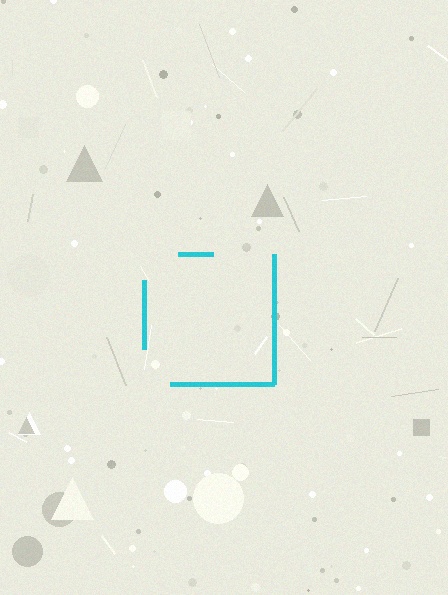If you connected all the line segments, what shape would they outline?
They would outline a square.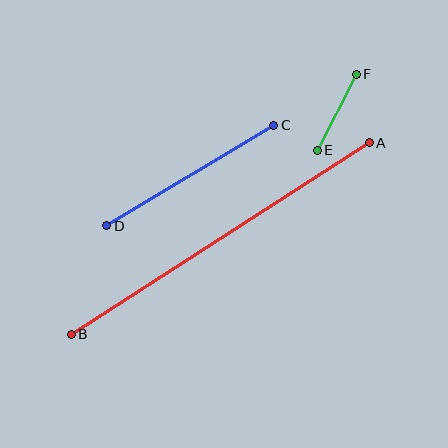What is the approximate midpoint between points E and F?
The midpoint is at approximately (337, 112) pixels.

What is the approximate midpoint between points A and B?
The midpoint is at approximately (220, 239) pixels.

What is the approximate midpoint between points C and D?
The midpoint is at approximately (190, 176) pixels.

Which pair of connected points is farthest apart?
Points A and B are farthest apart.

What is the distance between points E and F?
The distance is approximately 86 pixels.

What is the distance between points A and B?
The distance is approximately 354 pixels.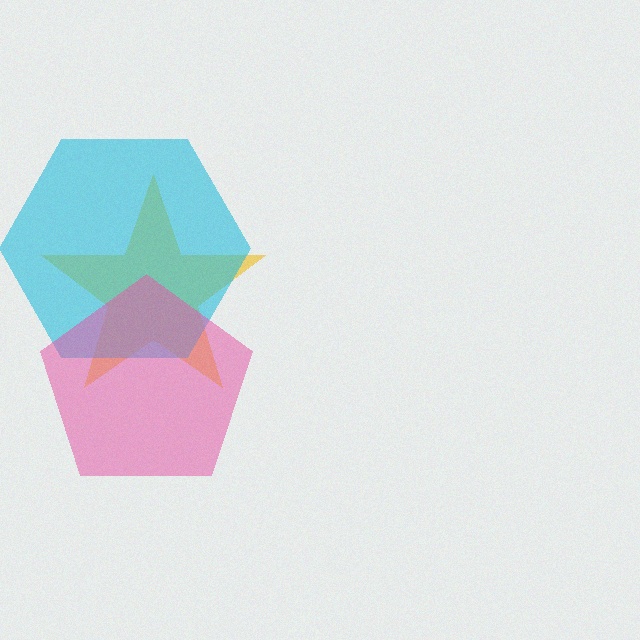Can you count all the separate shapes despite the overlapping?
Yes, there are 3 separate shapes.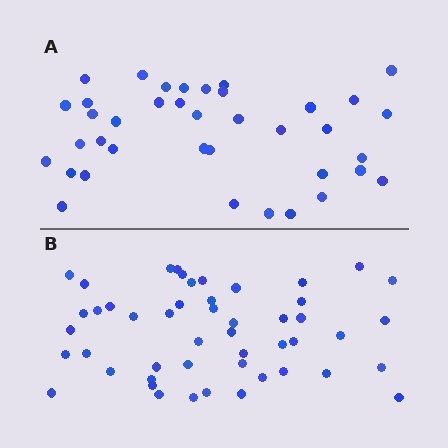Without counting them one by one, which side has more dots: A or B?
Region B (the bottom region) has more dots.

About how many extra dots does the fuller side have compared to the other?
Region B has roughly 12 or so more dots than region A.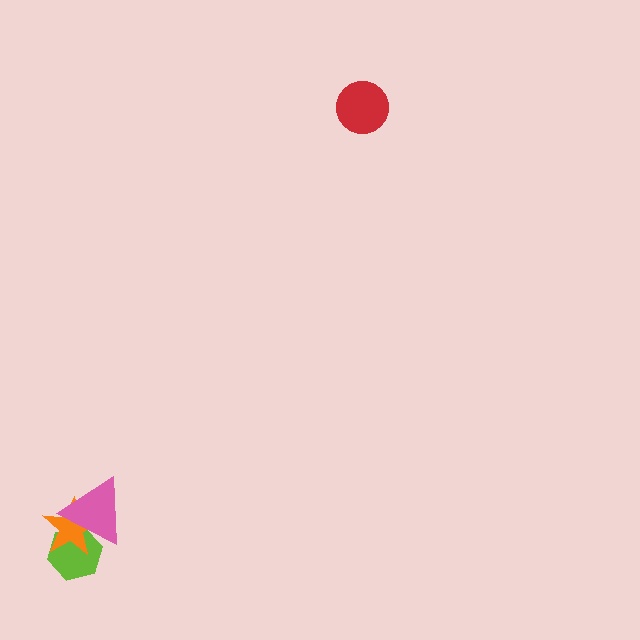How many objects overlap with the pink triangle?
2 objects overlap with the pink triangle.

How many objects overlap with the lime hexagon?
2 objects overlap with the lime hexagon.